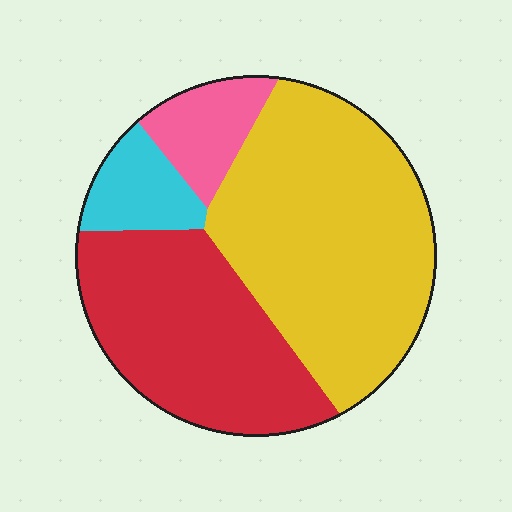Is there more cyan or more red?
Red.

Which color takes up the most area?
Yellow, at roughly 50%.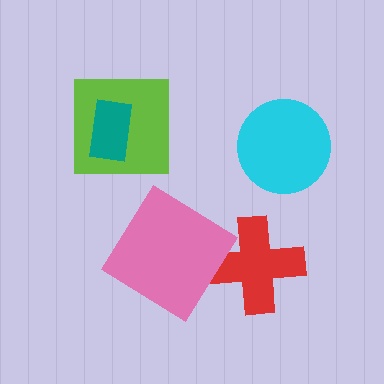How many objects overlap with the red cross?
1 object overlaps with the red cross.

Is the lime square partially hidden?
Yes, it is partially covered by another shape.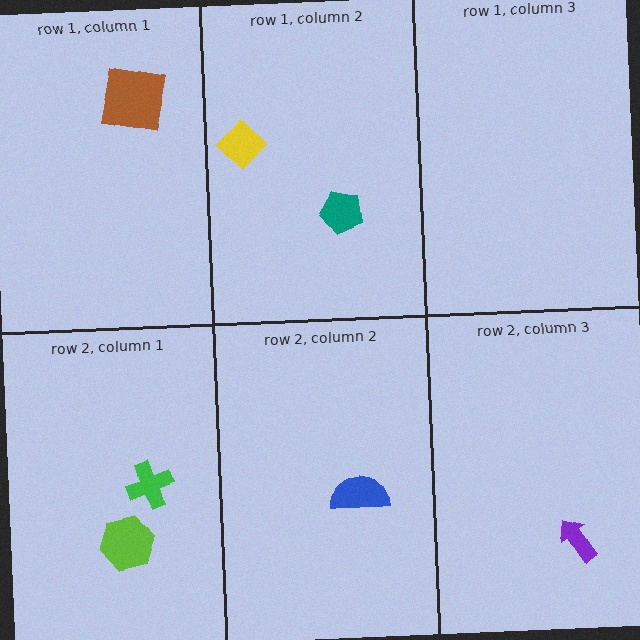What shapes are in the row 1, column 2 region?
The yellow diamond, the teal pentagon.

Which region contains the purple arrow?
The row 2, column 3 region.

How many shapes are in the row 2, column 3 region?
1.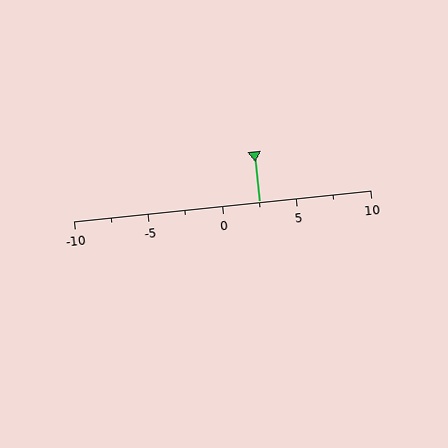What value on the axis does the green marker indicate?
The marker indicates approximately 2.5.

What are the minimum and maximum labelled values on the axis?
The axis runs from -10 to 10.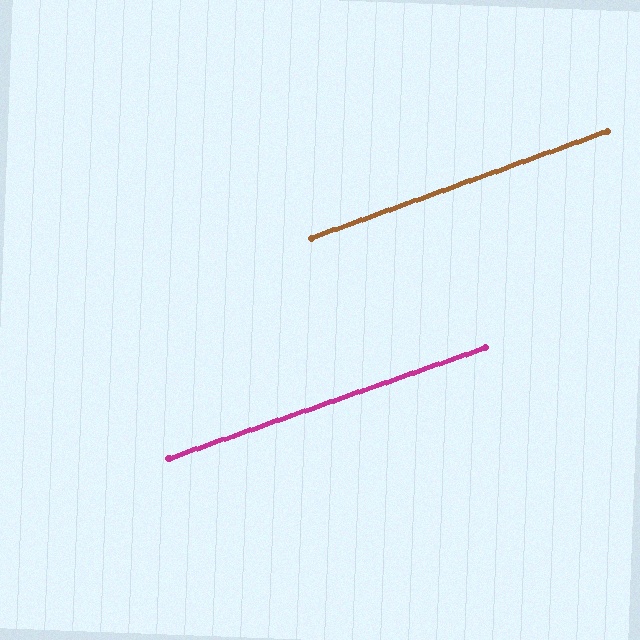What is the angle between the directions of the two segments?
Approximately 1 degree.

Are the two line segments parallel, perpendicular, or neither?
Parallel — their directions differ by only 0.6°.